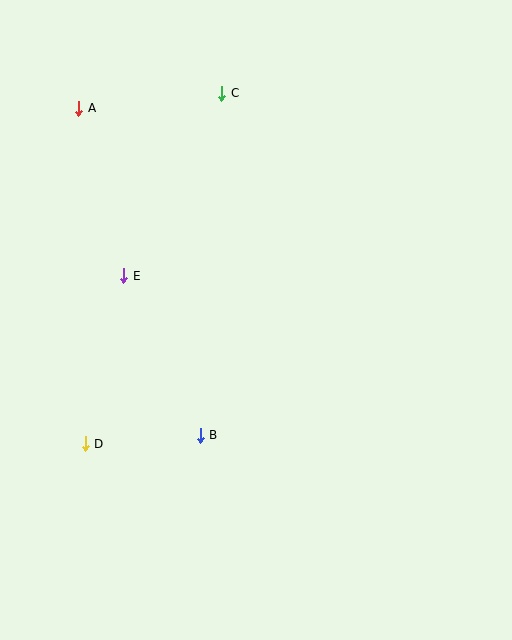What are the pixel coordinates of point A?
Point A is at (79, 108).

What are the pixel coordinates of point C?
Point C is at (222, 93).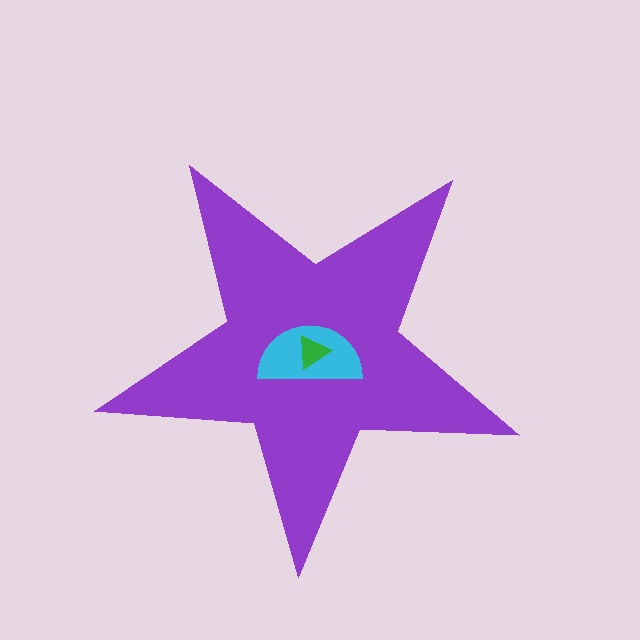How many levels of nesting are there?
3.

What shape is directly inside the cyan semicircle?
The green triangle.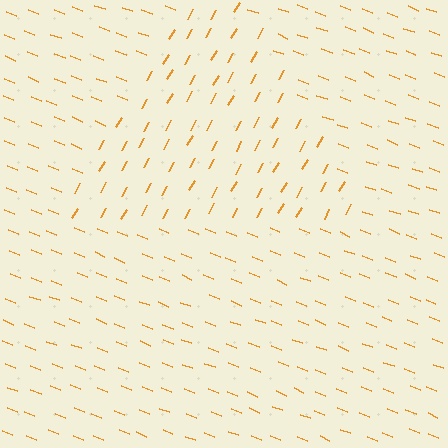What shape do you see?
I see a triangle.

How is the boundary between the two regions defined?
The boundary is defined purely by a change in line orientation (approximately 82 degrees difference). All lines are the same color and thickness.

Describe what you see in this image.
The image is filled with small orange line segments. A triangle region in the image has lines oriented differently from the surrounding lines, creating a visible texture boundary.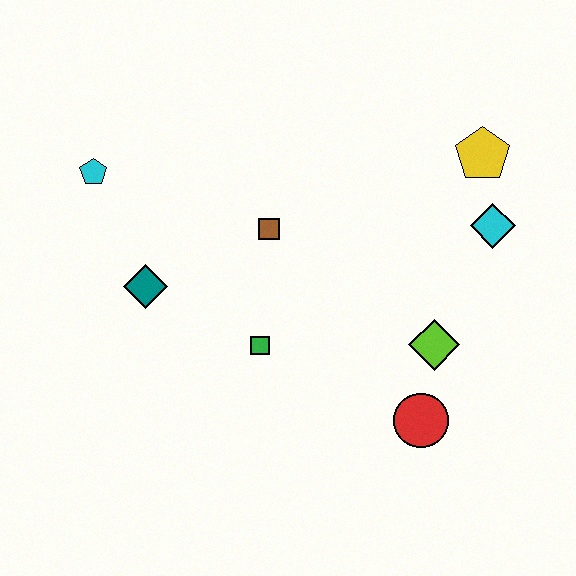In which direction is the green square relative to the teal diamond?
The green square is to the right of the teal diamond.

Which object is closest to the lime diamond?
The red circle is closest to the lime diamond.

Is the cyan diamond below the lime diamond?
No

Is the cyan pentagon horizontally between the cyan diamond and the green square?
No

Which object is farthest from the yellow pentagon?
The cyan pentagon is farthest from the yellow pentagon.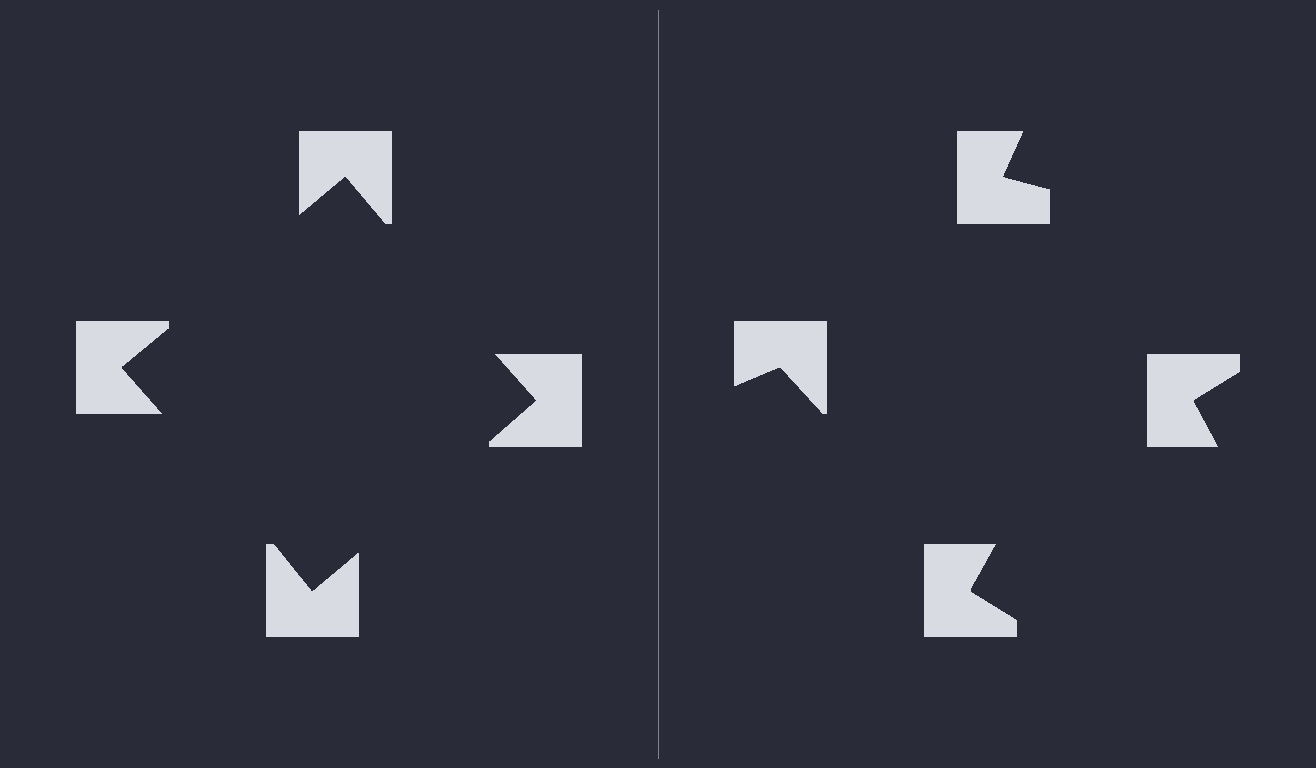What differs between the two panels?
The notched squares are positioned identically on both sides; only the wedge orientations differ. On the left they align to a square; on the right they are misaligned.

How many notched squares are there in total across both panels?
8 — 4 on each side.